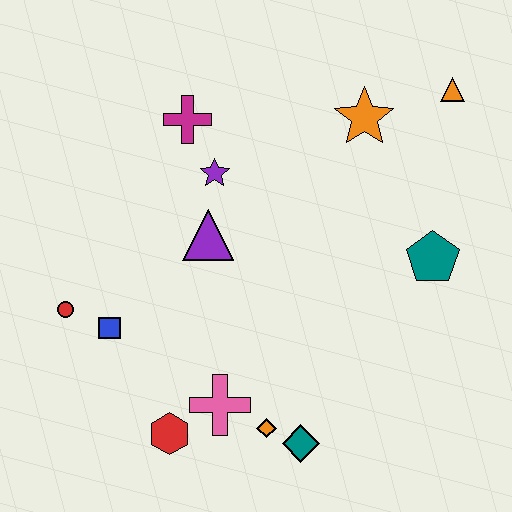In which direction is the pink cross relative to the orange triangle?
The pink cross is below the orange triangle.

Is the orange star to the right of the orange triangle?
No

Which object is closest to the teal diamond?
The orange diamond is closest to the teal diamond.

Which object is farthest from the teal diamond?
The orange triangle is farthest from the teal diamond.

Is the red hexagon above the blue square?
No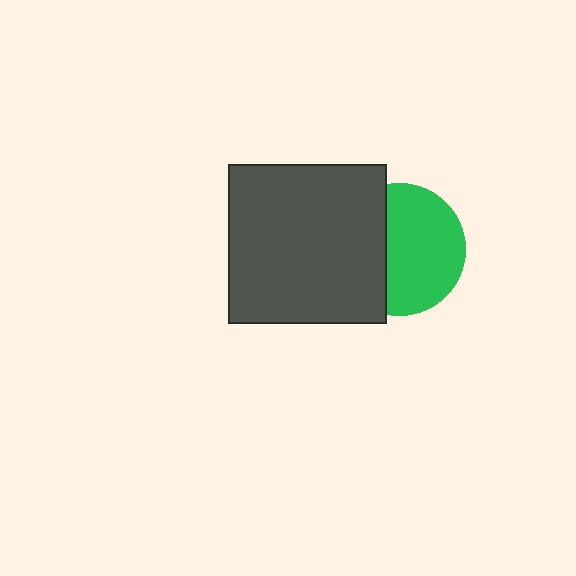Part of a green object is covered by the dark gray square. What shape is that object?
It is a circle.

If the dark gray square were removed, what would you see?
You would see the complete green circle.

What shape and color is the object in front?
The object in front is a dark gray square.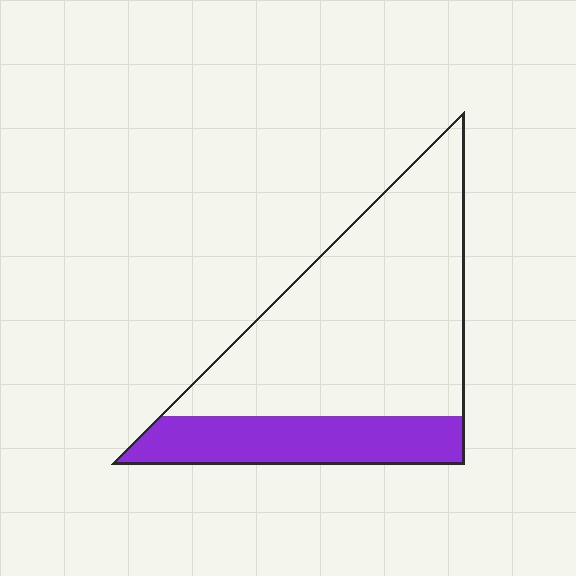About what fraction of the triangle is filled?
About one quarter (1/4).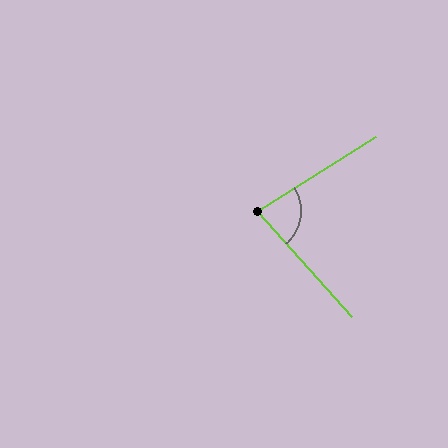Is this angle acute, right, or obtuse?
It is acute.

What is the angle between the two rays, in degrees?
Approximately 80 degrees.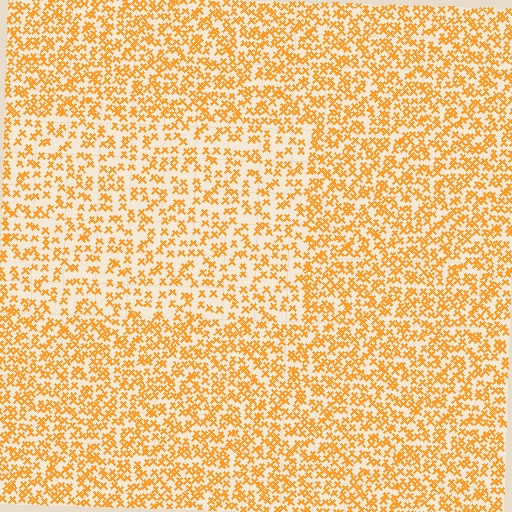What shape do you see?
I see a rectangle.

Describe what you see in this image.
The image contains small orange elements arranged at two different densities. A rectangle-shaped region is visible where the elements are less densely packed than the surrounding area.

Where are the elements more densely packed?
The elements are more densely packed outside the rectangle boundary.